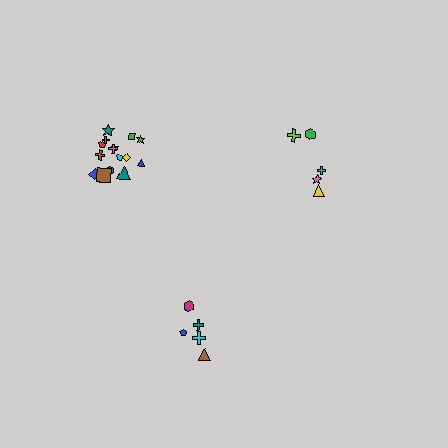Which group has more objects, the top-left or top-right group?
The top-left group.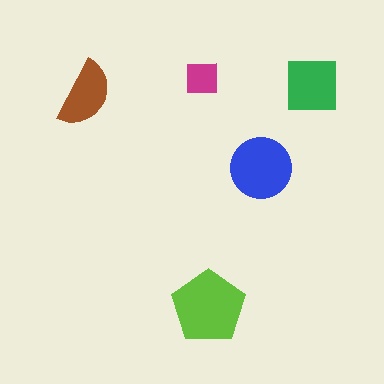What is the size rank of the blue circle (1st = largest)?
2nd.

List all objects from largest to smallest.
The lime pentagon, the blue circle, the green square, the brown semicircle, the magenta square.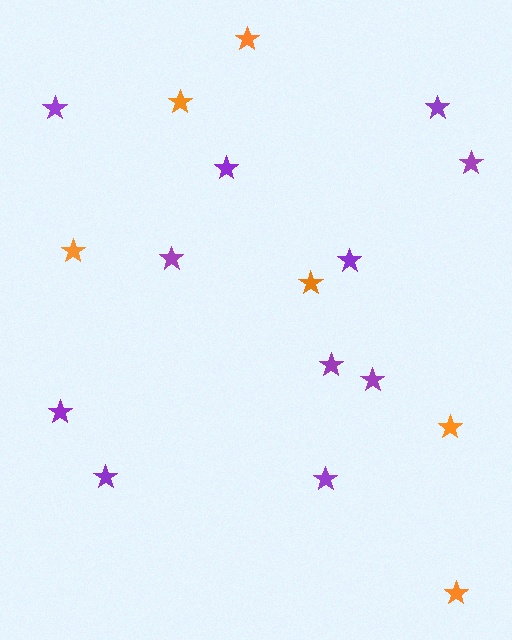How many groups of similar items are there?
There are 2 groups: one group of orange stars (6) and one group of purple stars (11).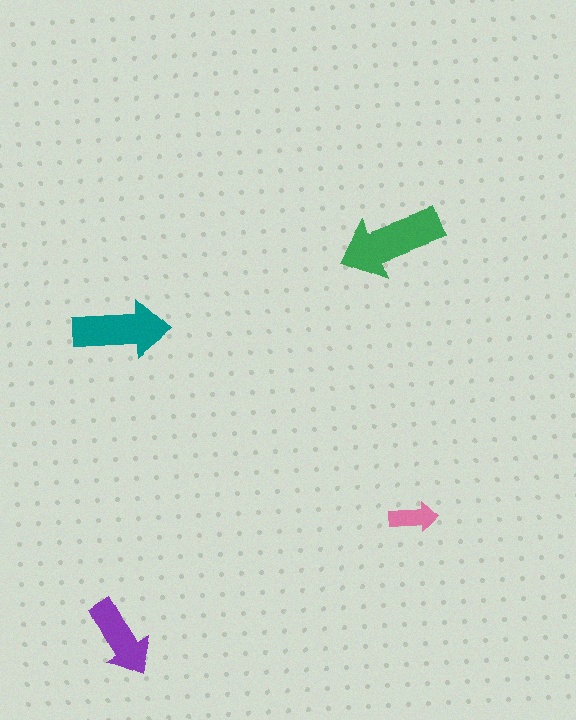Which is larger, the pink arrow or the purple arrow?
The purple one.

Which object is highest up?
The green arrow is topmost.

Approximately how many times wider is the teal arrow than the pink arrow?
About 2 times wider.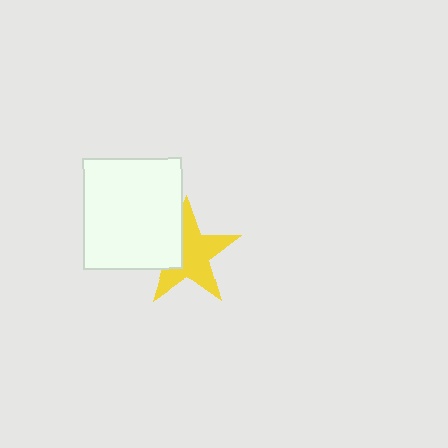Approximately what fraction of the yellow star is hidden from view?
Roughly 32% of the yellow star is hidden behind the white rectangle.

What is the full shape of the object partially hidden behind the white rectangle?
The partially hidden object is a yellow star.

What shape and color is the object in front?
The object in front is a white rectangle.